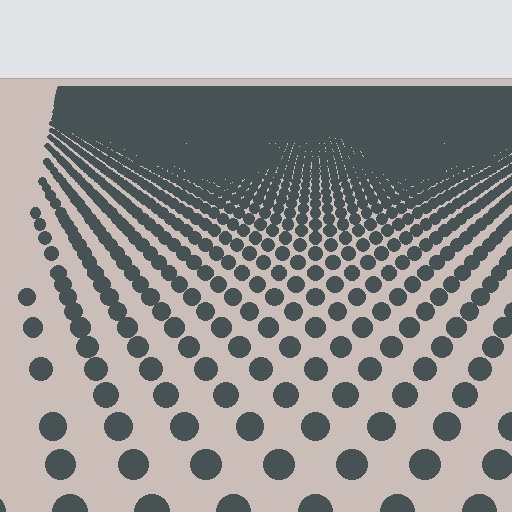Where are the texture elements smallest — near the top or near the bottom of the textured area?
Near the top.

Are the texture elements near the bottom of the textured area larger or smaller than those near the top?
Larger. Near the bottom, elements are closer to the viewer and appear at a bigger on-screen size.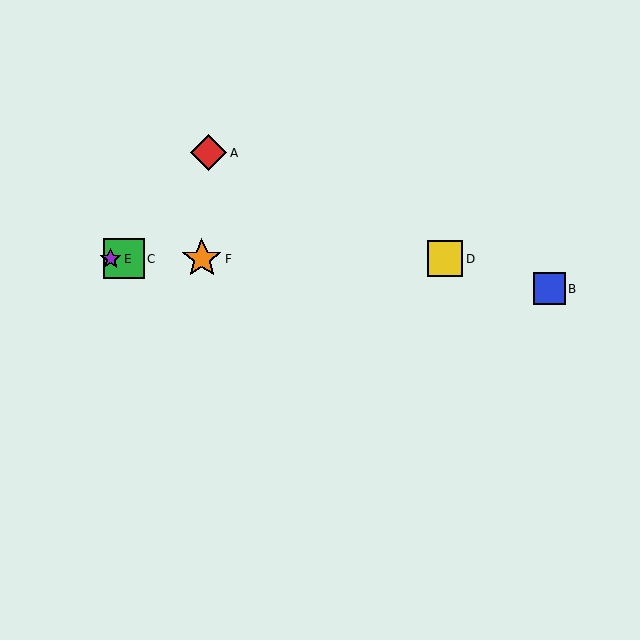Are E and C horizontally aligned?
Yes, both are at y≈259.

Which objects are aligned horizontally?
Objects C, D, E, F are aligned horizontally.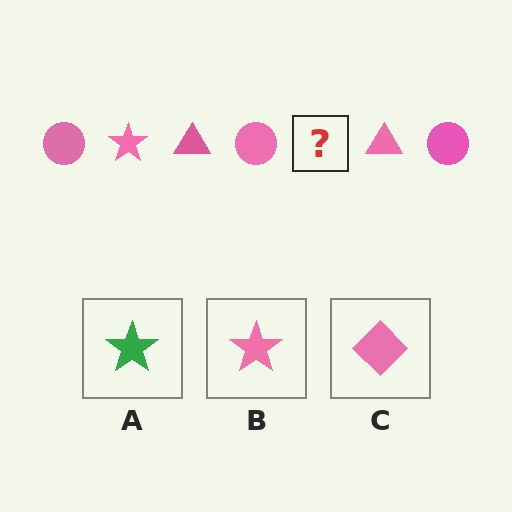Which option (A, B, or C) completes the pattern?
B.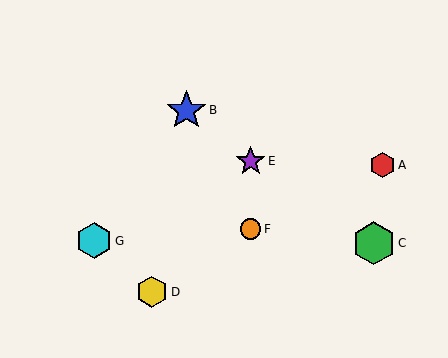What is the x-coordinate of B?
Object B is at x≈186.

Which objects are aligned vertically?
Objects E, F are aligned vertically.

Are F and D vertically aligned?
No, F is at x≈251 and D is at x≈152.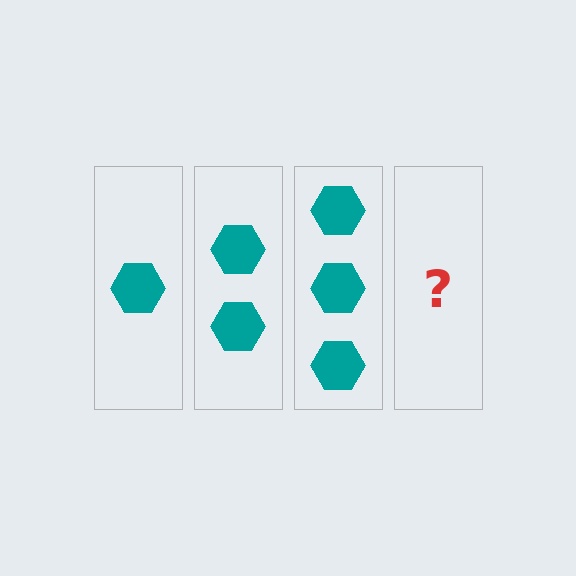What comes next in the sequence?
The next element should be 4 hexagons.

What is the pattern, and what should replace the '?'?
The pattern is that each step adds one more hexagon. The '?' should be 4 hexagons.